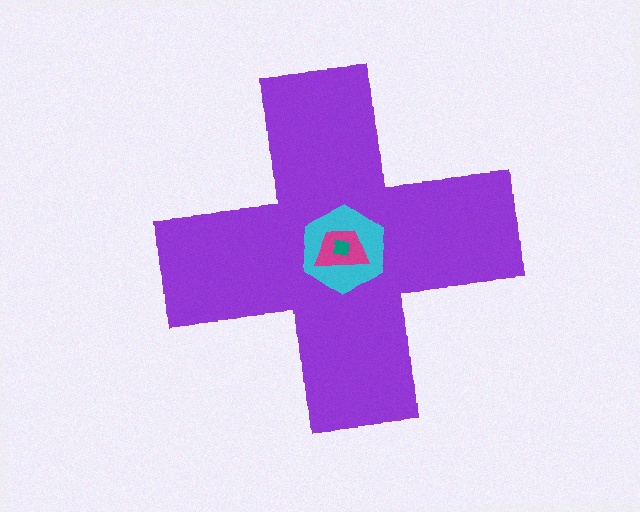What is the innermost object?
The teal square.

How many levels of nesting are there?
4.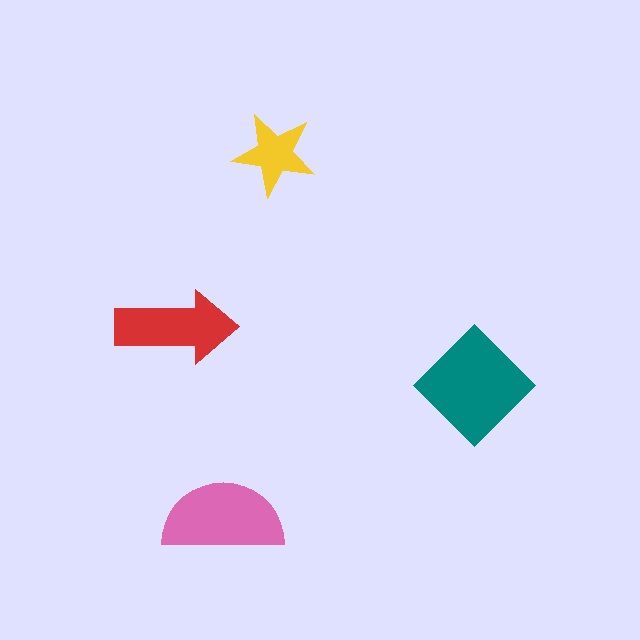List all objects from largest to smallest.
The teal diamond, the pink semicircle, the red arrow, the yellow star.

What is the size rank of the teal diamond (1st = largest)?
1st.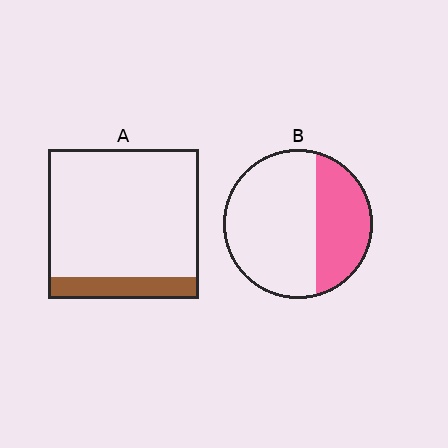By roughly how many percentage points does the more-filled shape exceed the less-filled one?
By roughly 20 percentage points (B over A).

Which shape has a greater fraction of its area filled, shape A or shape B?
Shape B.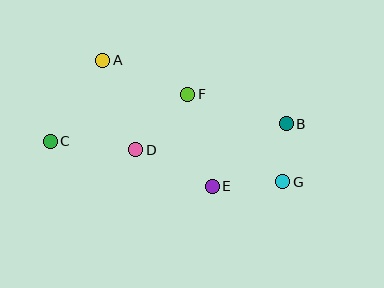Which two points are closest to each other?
Points B and G are closest to each other.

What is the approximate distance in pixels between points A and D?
The distance between A and D is approximately 95 pixels.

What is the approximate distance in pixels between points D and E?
The distance between D and E is approximately 85 pixels.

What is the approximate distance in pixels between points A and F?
The distance between A and F is approximately 92 pixels.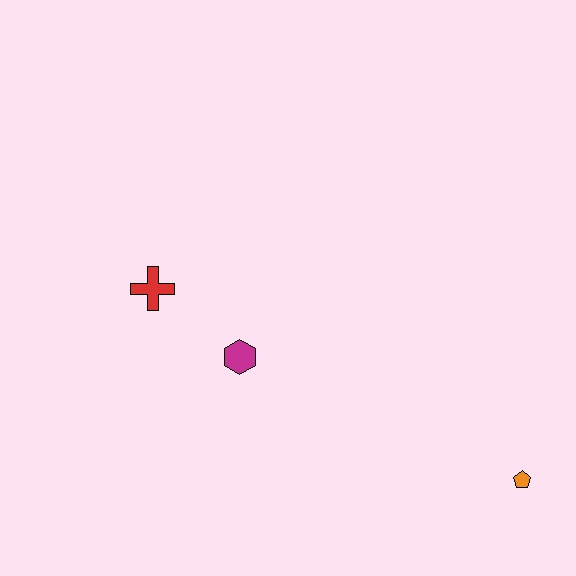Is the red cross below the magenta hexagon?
No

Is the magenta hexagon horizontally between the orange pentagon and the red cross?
Yes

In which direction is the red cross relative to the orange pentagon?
The red cross is to the left of the orange pentagon.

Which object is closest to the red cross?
The magenta hexagon is closest to the red cross.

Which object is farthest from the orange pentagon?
The red cross is farthest from the orange pentagon.